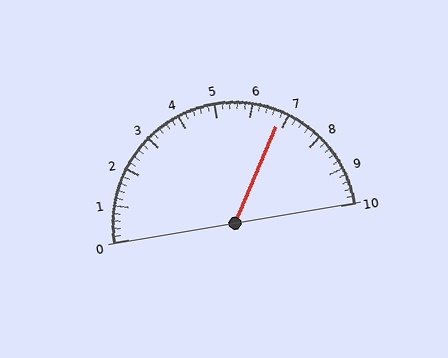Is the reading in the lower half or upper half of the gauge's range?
The reading is in the upper half of the range (0 to 10).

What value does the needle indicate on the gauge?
The needle indicates approximately 6.8.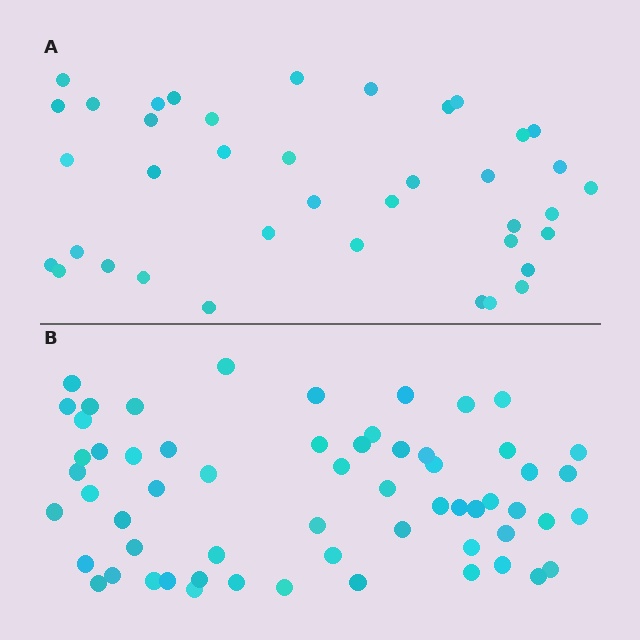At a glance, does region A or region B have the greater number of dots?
Region B (the bottom region) has more dots.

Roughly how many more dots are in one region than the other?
Region B has approximately 20 more dots than region A.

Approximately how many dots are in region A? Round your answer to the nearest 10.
About 40 dots. (The exact count is 39, which rounds to 40.)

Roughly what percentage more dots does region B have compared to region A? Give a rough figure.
About 55% more.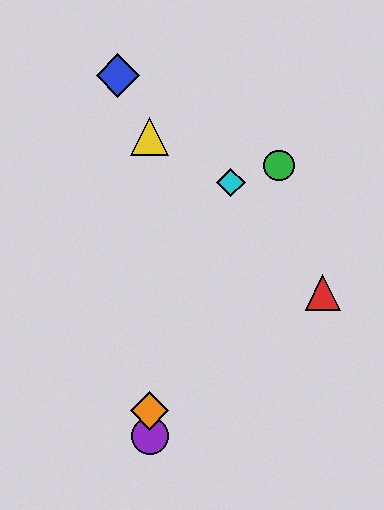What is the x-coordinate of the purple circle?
The purple circle is at x≈150.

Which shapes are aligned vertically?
The yellow triangle, the purple circle, the orange diamond are aligned vertically.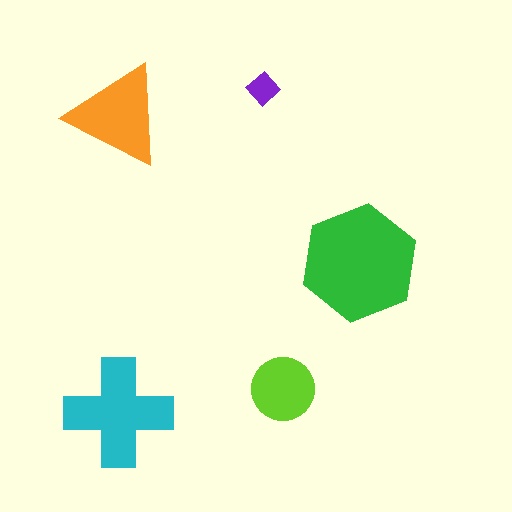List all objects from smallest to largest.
The purple diamond, the lime circle, the orange triangle, the cyan cross, the green hexagon.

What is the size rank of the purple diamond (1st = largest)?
5th.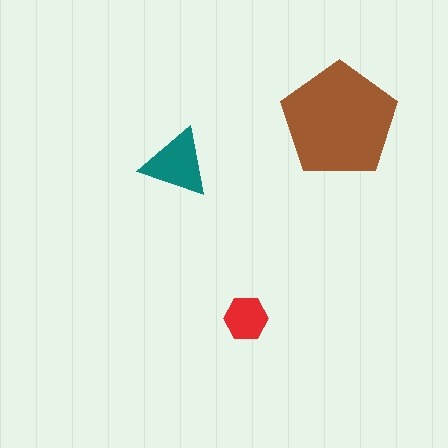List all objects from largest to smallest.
The brown pentagon, the teal triangle, the red hexagon.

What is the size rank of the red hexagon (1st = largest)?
3rd.